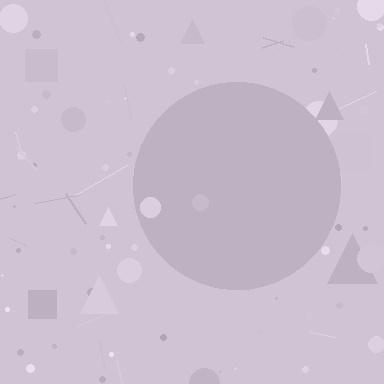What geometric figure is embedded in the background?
A circle is embedded in the background.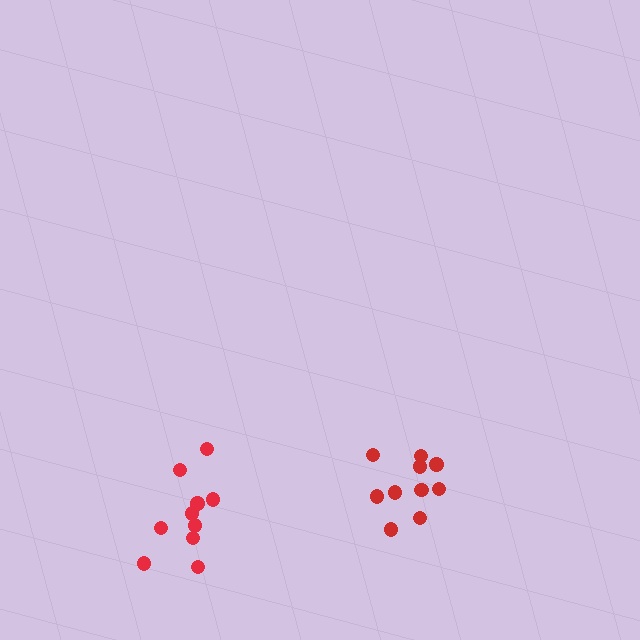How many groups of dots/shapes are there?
There are 2 groups.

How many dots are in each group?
Group 1: 10 dots, Group 2: 10 dots (20 total).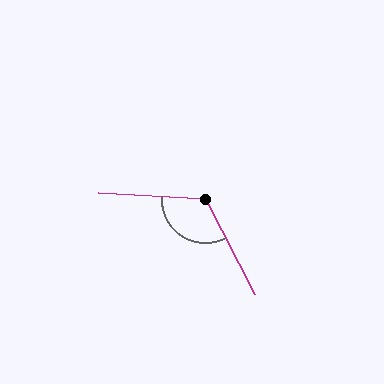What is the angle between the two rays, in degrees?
Approximately 121 degrees.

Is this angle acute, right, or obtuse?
It is obtuse.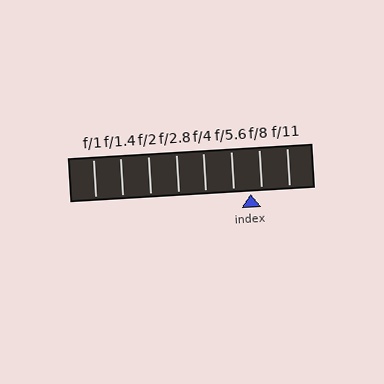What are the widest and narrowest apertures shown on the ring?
The widest aperture shown is f/1 and the narrowest is f/11.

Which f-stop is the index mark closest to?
The index mark is closest to f/8.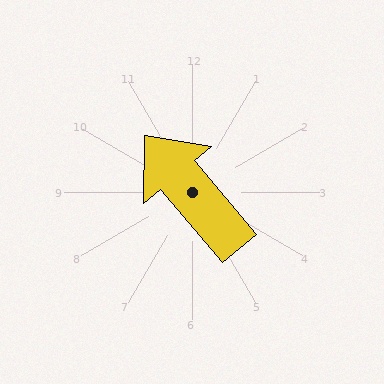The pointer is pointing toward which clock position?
Roughly 11 o'clock.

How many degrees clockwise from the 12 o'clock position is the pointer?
Approximately 320 degrees.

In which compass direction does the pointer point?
Northwest.